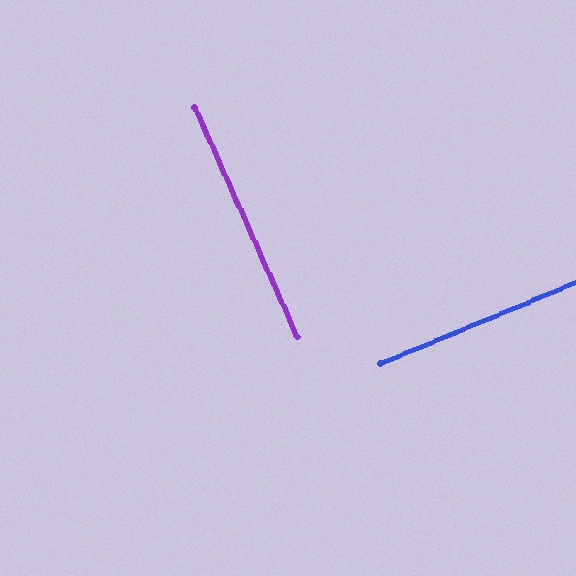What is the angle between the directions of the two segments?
Approximately 89 degrees.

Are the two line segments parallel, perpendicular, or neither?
Perpendicular — they meet at approximately 89°.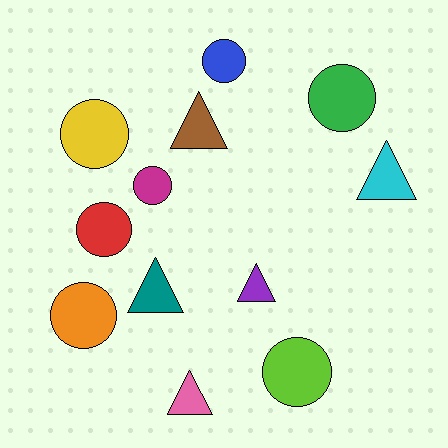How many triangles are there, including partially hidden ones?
There are 5 triangles.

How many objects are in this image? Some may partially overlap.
There are 12 objects.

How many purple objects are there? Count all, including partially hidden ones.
There is 1 purple object.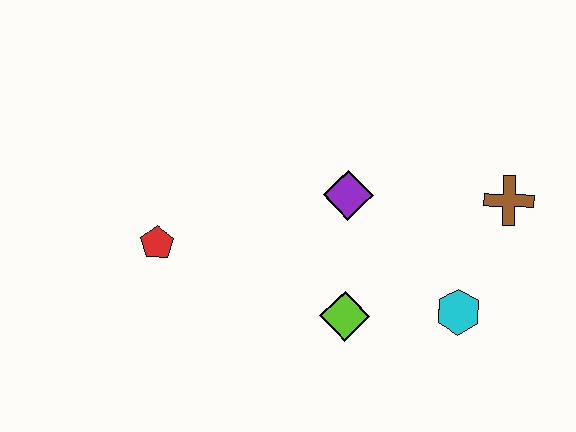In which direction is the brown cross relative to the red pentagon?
The brown cross is to the right of the red pentagon.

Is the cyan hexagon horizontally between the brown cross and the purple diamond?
Yes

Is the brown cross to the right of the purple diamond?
Yes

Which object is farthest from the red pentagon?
The brown cross is farthest from the red pentagon.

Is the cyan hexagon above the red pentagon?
No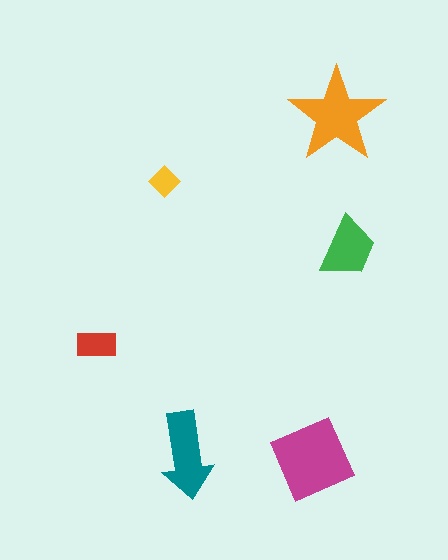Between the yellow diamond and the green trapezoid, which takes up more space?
The green trapezoid.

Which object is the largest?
The magenta square.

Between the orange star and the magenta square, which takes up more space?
The magenta square.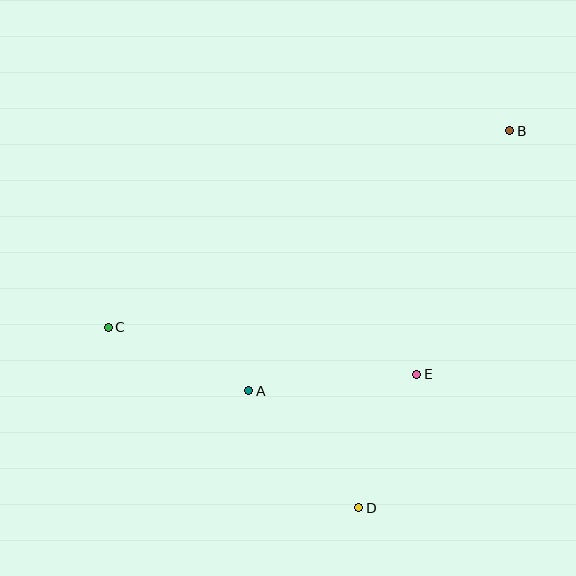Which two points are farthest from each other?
Points B and C are farthest from each other.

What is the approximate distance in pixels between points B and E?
The distance between B and E is approximately 261 pixels.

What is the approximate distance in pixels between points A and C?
The distance between A and C is approximately 154 pixels.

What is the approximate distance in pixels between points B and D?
The distance between B and D is approximately 406 pixels.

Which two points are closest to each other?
Points D and E are closest to each other.